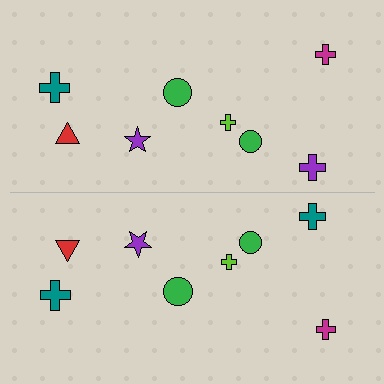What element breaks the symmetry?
The teal cross on the bottom side breaks the symmetry — its mirror counterpart is purple.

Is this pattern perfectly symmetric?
No, the pattern is not perfectly symmetric. The teal cross on the bottom side breaks the symmetry — its mirror counterpart is purple.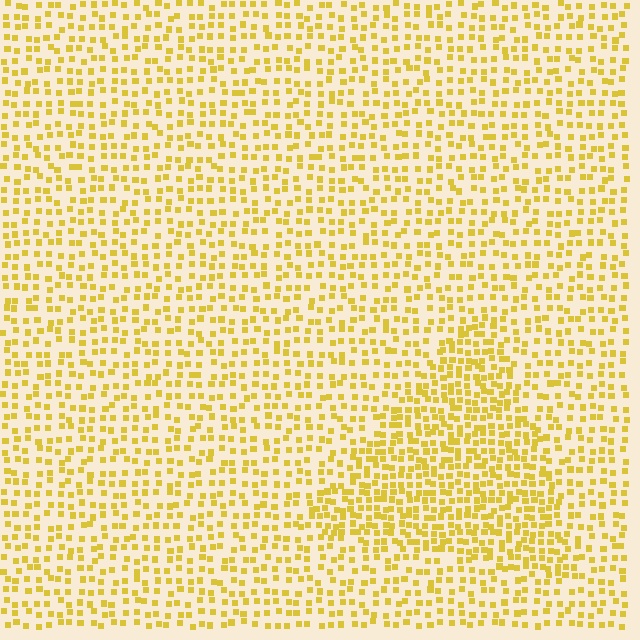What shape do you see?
I see a triangle.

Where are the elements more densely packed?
The elements are more densely packed inside the triangle boundary.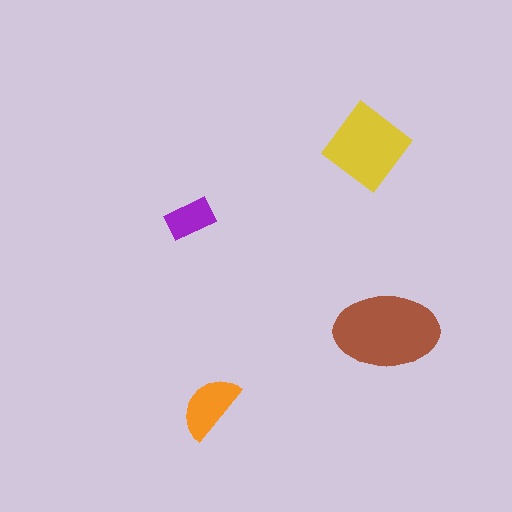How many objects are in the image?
There are 4 objects in the image.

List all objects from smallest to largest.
The purple rectangle, the orange semicircle, the yellow diamond, the brown ellipse.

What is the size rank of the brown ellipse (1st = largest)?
1st.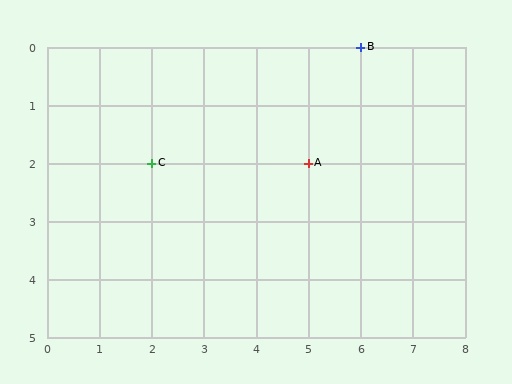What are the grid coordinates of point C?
Point C is at grid coordinates (2, 2).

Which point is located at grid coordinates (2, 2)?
Point C is at (2, 2).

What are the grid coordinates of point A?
Point A is at grid coordinates (5, 2).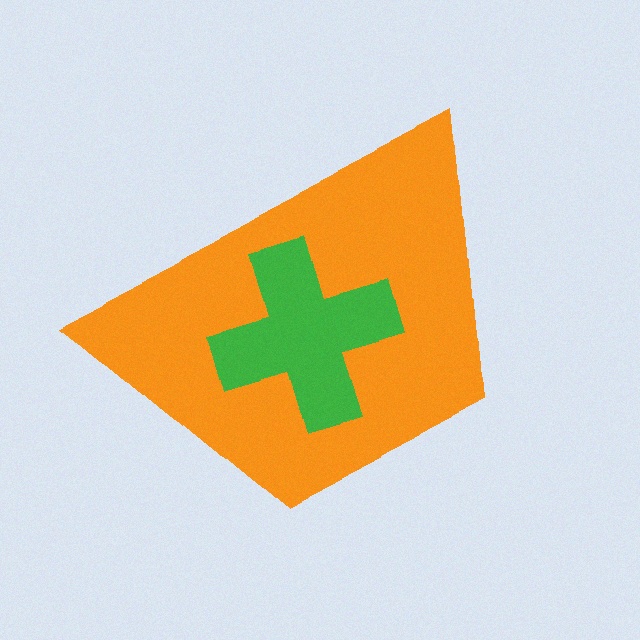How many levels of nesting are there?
2.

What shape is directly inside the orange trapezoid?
The green cross.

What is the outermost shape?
The orange trapezoid.